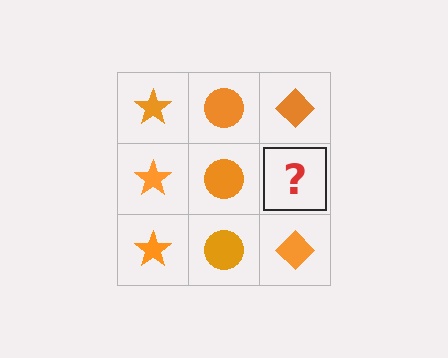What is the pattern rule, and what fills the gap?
The rule is that each column has a consistent shape. The gap should be filled with an orange diamond.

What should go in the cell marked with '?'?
The missing cell should contain an orange diamond.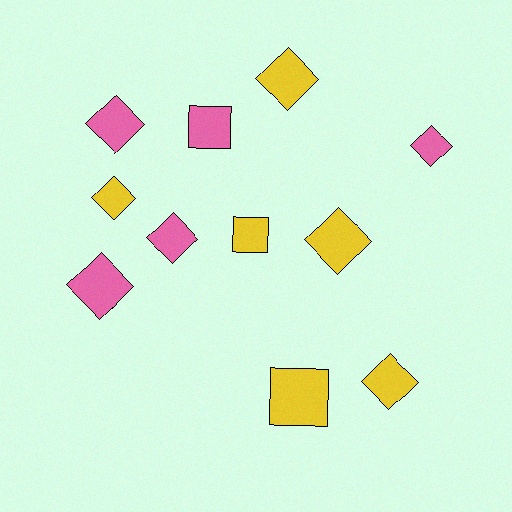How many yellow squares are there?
There are 2 yellow squares.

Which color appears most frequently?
Yellow, with 6 objects.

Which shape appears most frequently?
Diamond, with 8 objects.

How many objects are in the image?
There are 11 objects.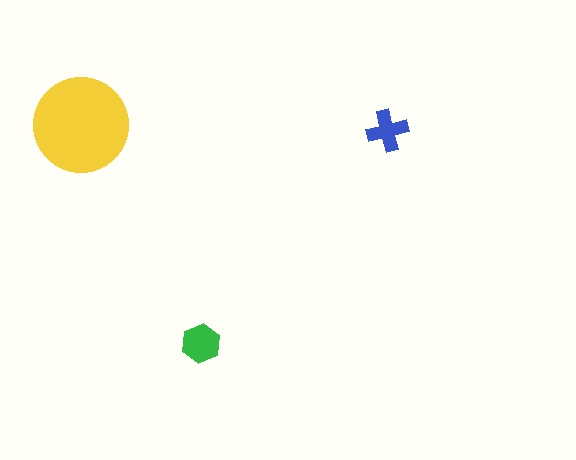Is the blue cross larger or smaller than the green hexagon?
Smaller.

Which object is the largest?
The yellow circle.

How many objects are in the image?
There are 3 objects in the image.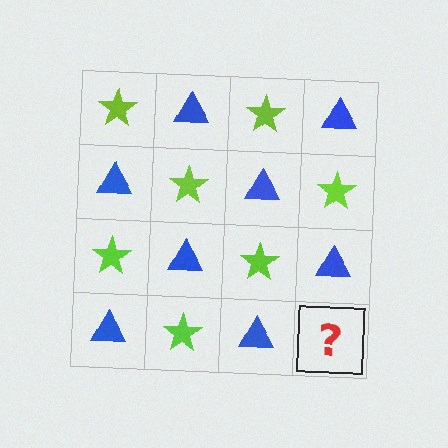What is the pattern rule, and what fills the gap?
The rule is that it alternates lime star and blue triangle in a checkerboard pattern. The gap should be filled with a lime star.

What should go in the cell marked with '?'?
The missing cell should contain a lime star.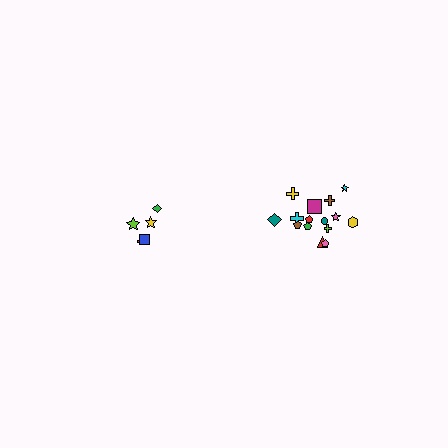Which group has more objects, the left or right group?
The right group.